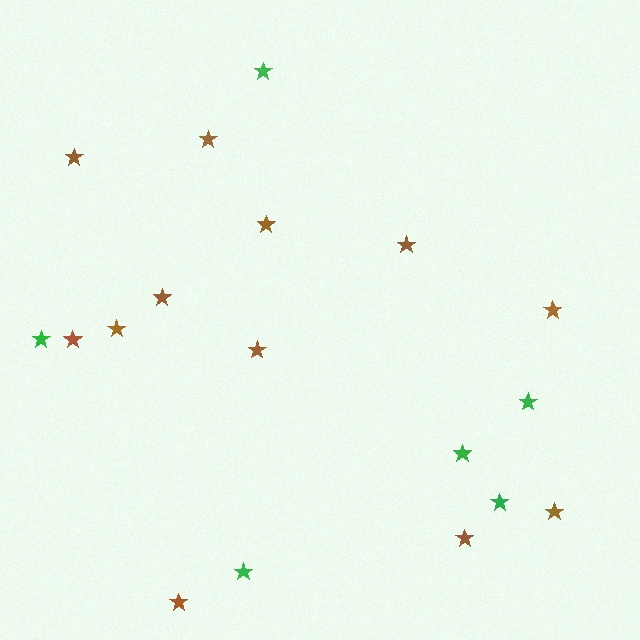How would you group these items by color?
There are 2 groups: one group of green stars (6) and one group of brown stars (12).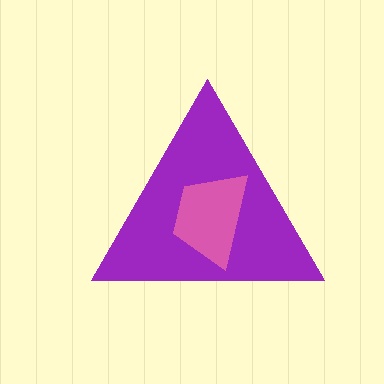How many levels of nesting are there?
2.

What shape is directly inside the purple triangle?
The pink trapezoid.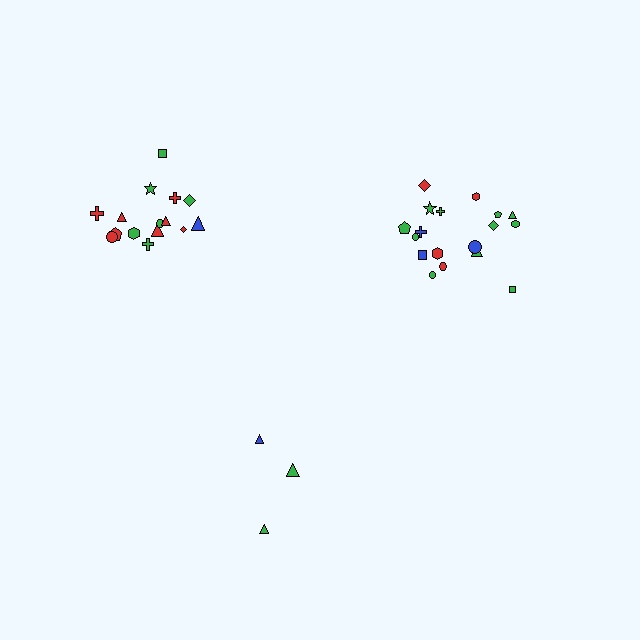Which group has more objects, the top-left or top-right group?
The top-right group.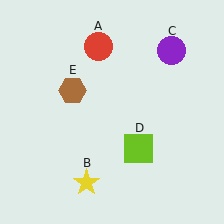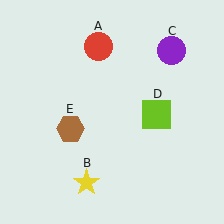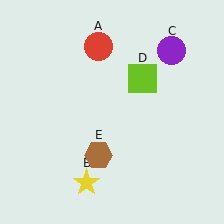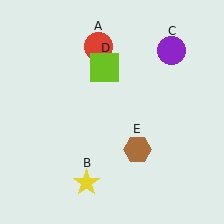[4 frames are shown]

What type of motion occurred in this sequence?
The lime square (object D), brown hexagon (object E) rotated counterclockwise around the center of the scene.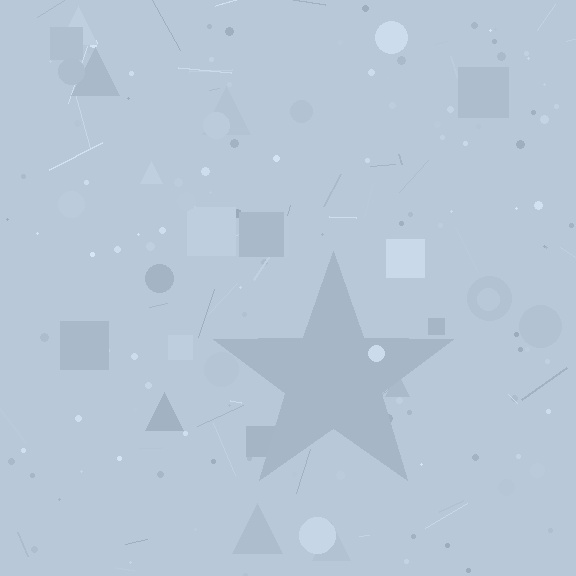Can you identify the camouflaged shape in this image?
The camouflaged shape is a star.